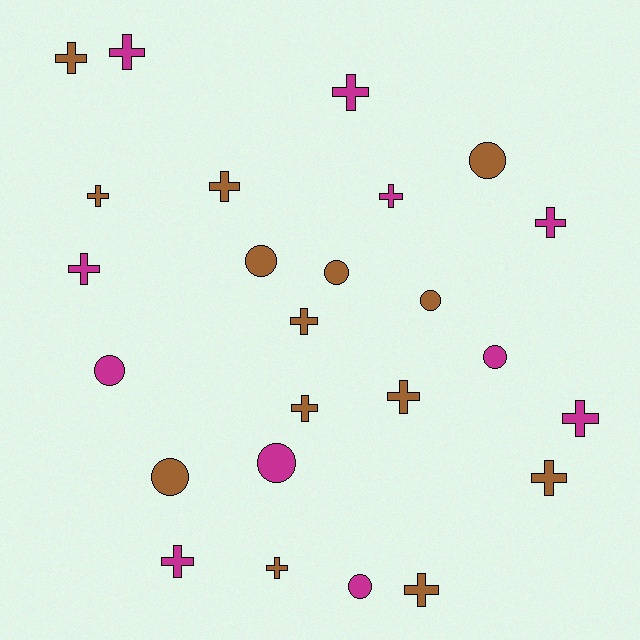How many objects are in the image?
There are 25 objects.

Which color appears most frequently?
Brown, with 14 objects.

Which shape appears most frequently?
Cross, with 16 objects.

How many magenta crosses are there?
There are 7 magenta crosses.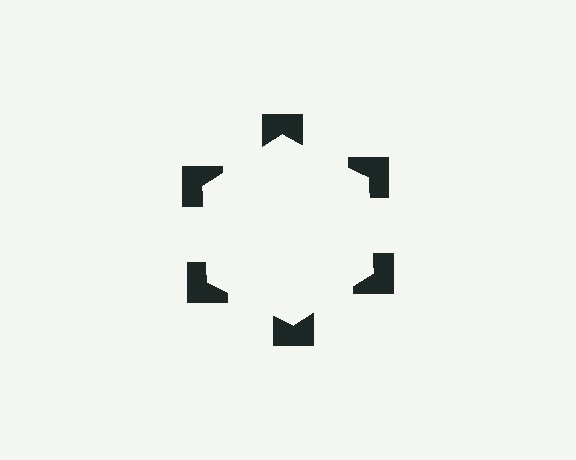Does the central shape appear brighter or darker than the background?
It typically appears slightly brighter than the background, even though no actual brightness change is drawn.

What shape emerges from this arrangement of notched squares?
An illusory hexagon — its edges are inferred from the aligned wedge cuts in the notched squares, not physically drawn.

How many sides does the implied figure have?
6 sides.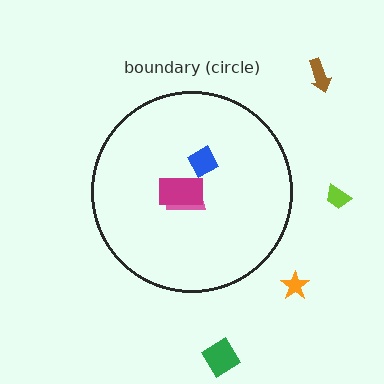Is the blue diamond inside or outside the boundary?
Inside.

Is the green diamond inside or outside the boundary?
Outside.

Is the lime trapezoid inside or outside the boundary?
Outside.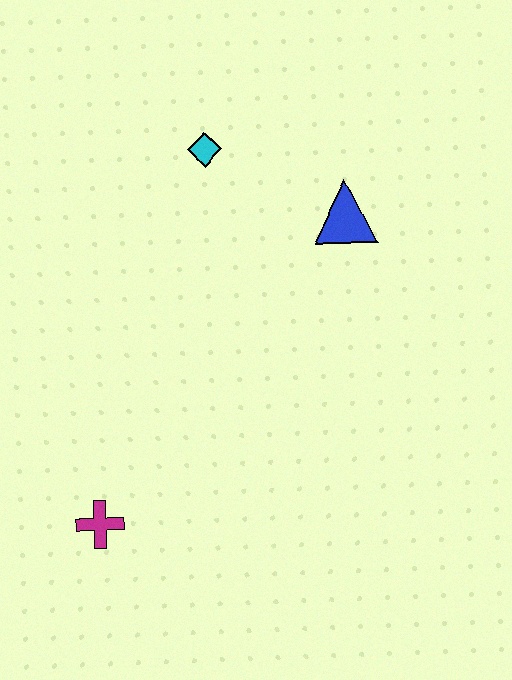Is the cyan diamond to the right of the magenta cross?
Yes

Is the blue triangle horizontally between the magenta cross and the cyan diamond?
No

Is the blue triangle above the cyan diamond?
No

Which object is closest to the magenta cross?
The cyan diamond is closest to the magenta cross.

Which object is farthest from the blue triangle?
The magenta cross is farthest from the blue triangle.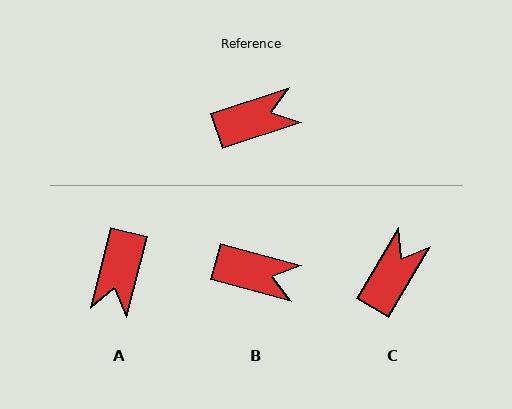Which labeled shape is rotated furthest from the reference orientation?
A, about 123 degrees away.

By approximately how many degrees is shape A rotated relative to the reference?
Approximately 123 degrees clockwise.